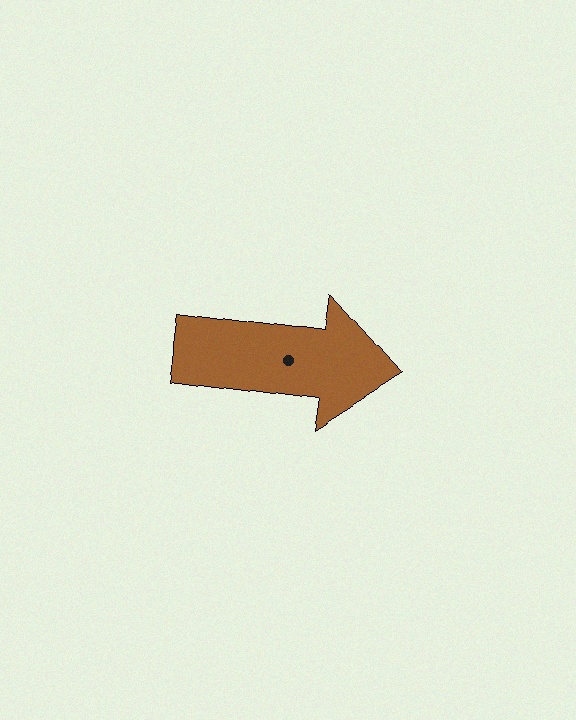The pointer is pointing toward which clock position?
Roughly 3 o'clock.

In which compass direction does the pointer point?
East.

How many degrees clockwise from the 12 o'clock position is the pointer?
Approximately 98 degrees.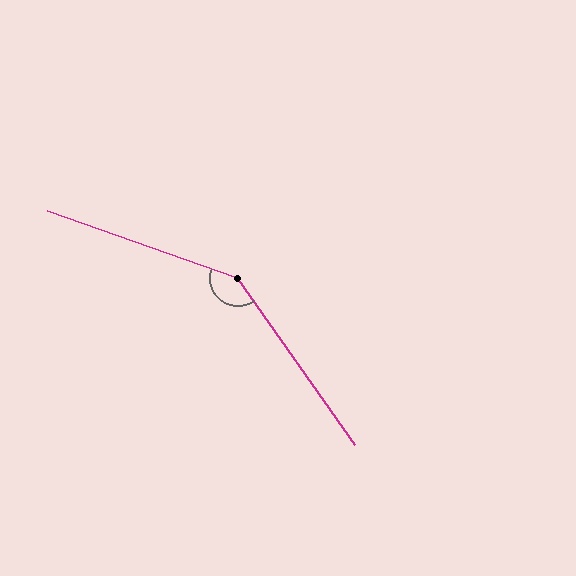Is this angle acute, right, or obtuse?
It is obtuse.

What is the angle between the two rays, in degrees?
Approximately 145 degrees.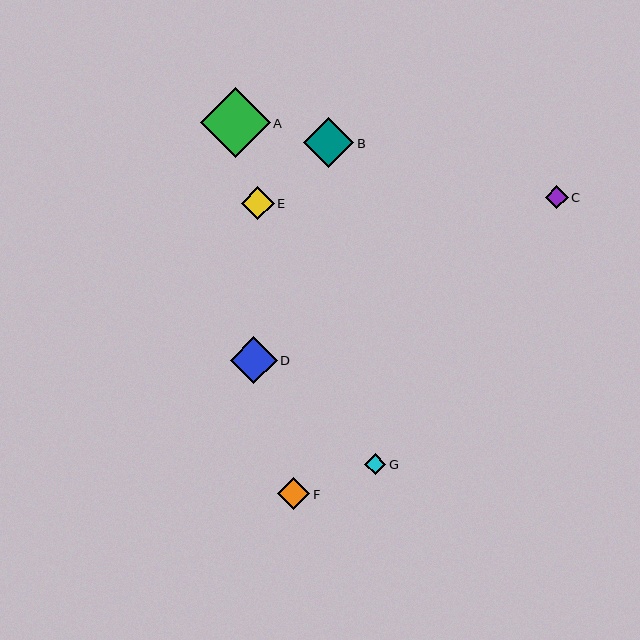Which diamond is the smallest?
Diamond G is the smallest with a size of approximately 21 pixels.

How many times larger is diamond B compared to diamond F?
Diamond B is approximately 1.6 times the size of diamond F.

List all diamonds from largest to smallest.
From largest to smallest: A, B, D, E, F, C, G.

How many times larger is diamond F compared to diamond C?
Diamond F is approximately 1.4 times the size of diamond C.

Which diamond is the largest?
Diamond A is the largest with a size of approximately 70 pixels.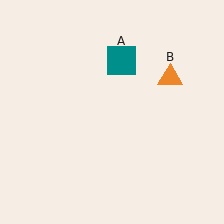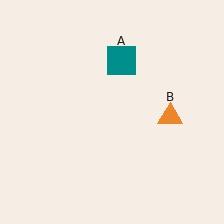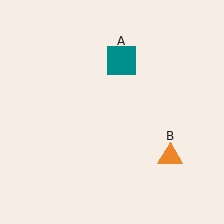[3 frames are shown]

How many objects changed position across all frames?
1 object changed position: orange triangle (object B).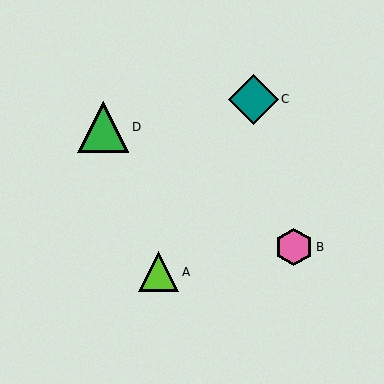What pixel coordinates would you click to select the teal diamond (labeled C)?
Click at (253, 99) to select the teal diamond C.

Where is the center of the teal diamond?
The center of the teal diamond is at (253, 99).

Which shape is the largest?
The green triangle (labeled D) is the largest.